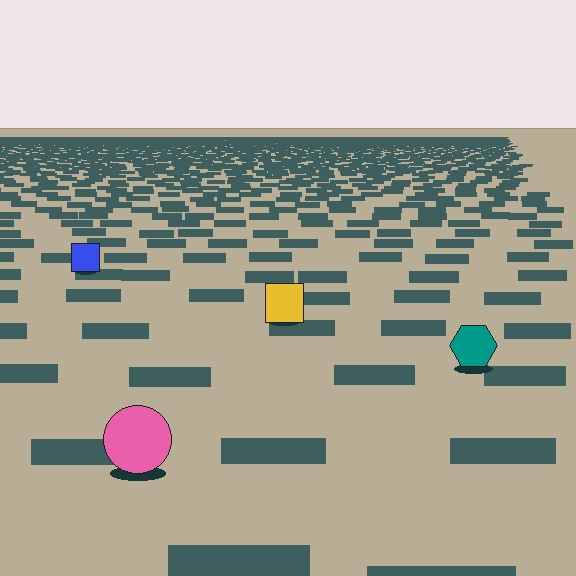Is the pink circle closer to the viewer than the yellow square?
Yes. The pink circle is closer — you can tell from the texture gradient: the ground texture is coarser near it.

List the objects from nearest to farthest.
From nearest to farthest: the pink circle, the teal hexagon, the yellow square, the blue square.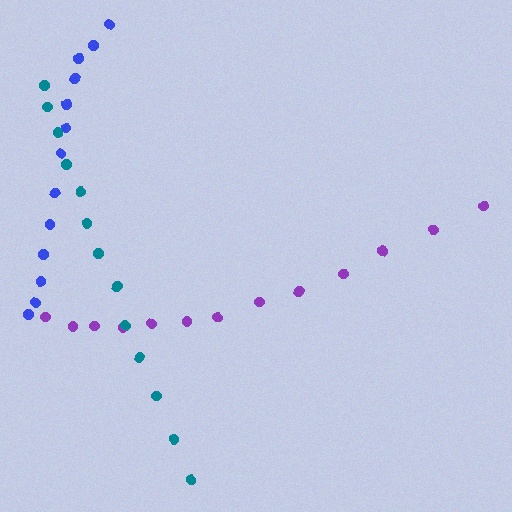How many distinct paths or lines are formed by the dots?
There are 3 distinct paths.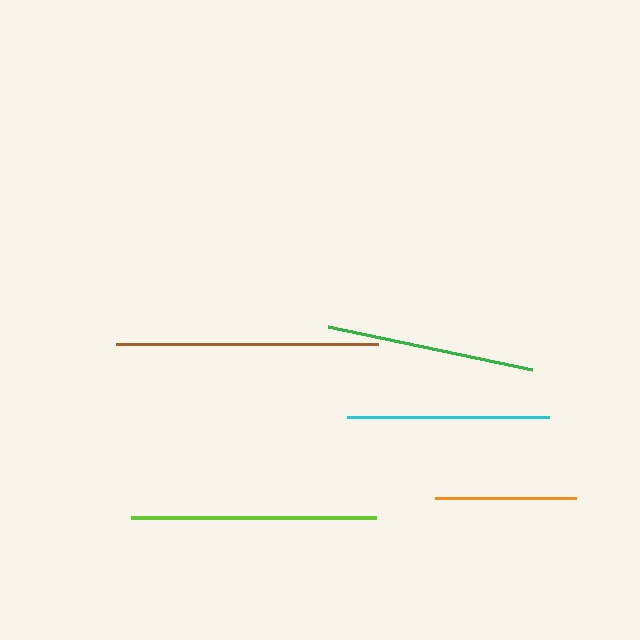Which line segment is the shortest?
The orange line is the shortest at approximately 142 pixels.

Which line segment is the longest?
The brown line is the longest at approximately 262 pixels.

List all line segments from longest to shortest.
From longest to shortest: brown, lime, green, cyan, orange.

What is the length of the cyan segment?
The cyan segment is approximately 202 pixels long.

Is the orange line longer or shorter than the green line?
The green line is longer than the orange line.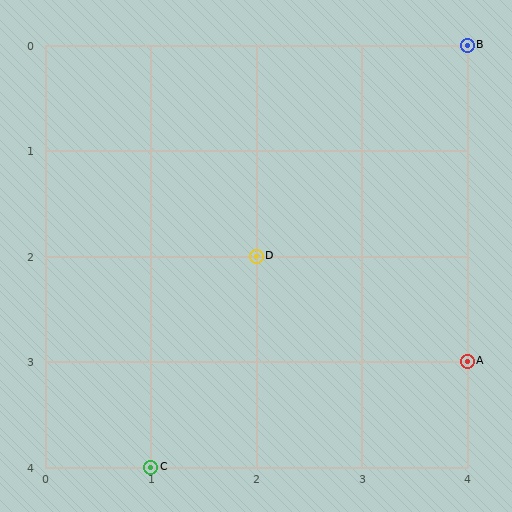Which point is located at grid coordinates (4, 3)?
Point A is at (4, 3).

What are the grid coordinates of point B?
Point B is at grid coordinates (4, 0).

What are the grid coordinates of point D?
Point D is at grid coordinates (2, 2).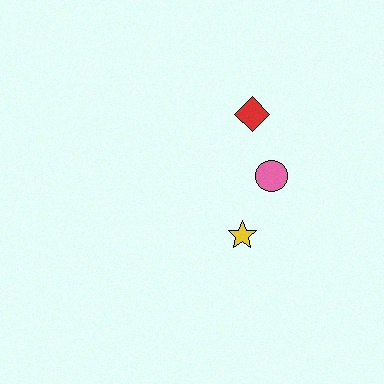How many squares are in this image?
There are no squares.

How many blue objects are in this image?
There are no blue objects.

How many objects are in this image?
There are 3 objects.